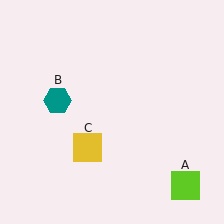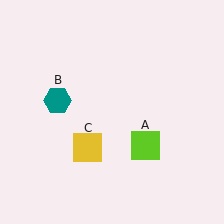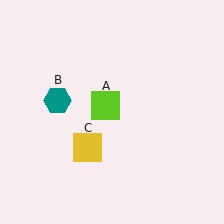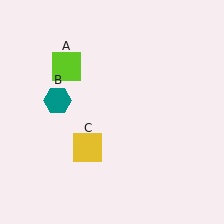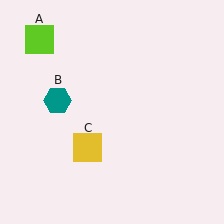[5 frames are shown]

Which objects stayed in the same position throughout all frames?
Teal hexagon (object B) and yellow square (object C) remained stationary.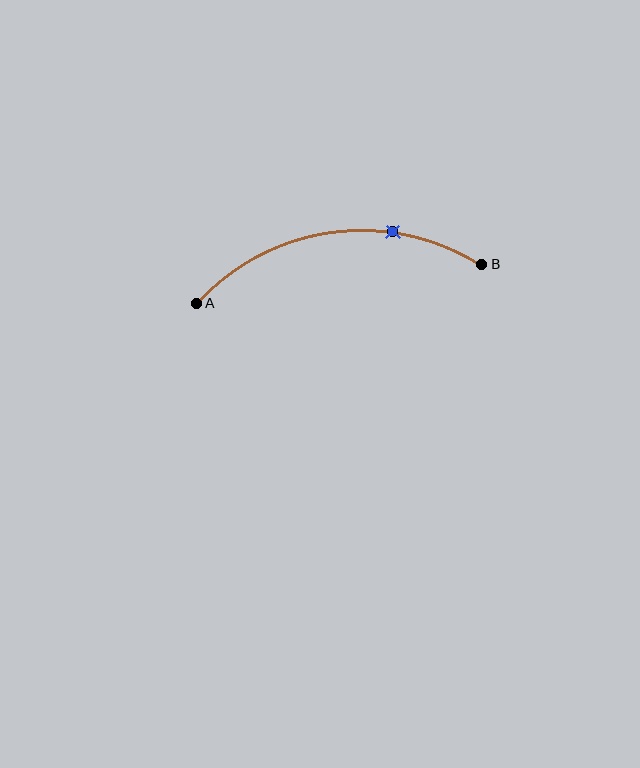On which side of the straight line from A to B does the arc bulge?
The arc bulges above the straight line connecting A and B.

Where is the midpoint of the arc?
The arc midpoint is the point on the curve farthest from the straight line joining A and B. It sits above that line.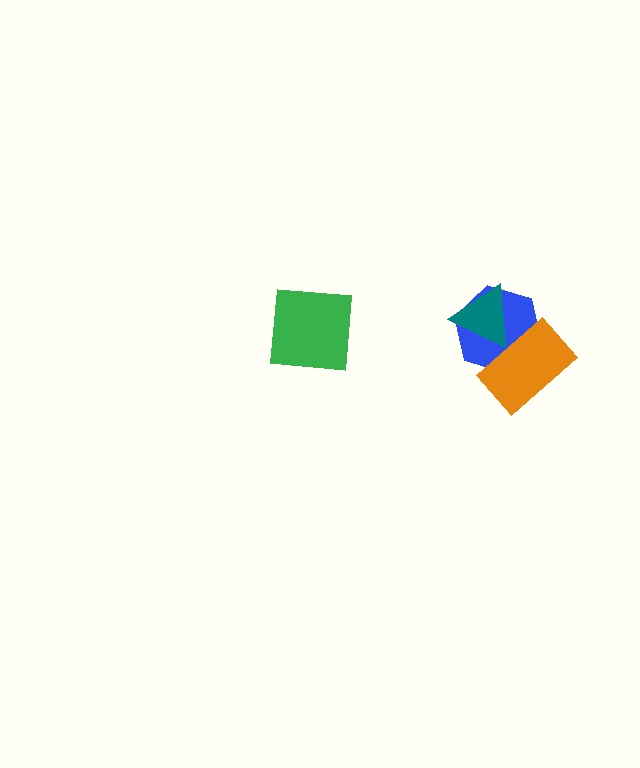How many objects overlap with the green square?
0 objects overlap with the green square.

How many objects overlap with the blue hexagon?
2 objects overlap with the blue hexagon.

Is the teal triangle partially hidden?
No, no other shape covers it.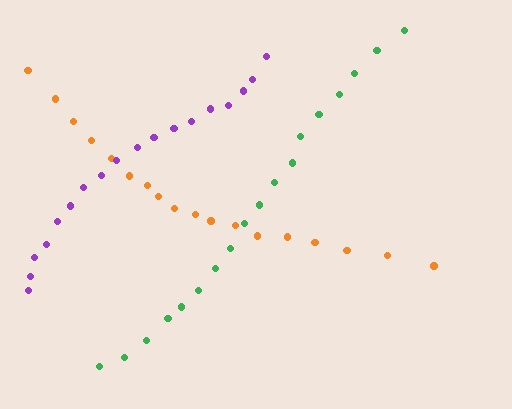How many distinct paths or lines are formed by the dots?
There are 3 distinct paths.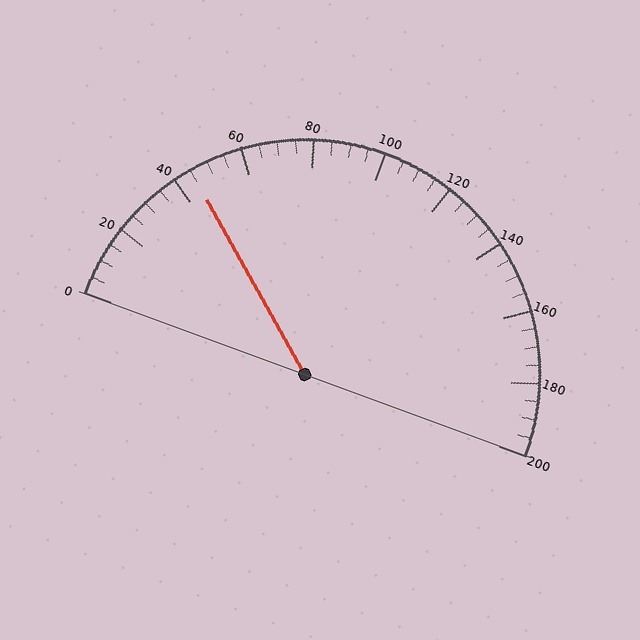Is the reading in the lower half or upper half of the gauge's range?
The reading is in the lower half of the range (0 to 200).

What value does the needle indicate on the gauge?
The needle indicates approximately 45.